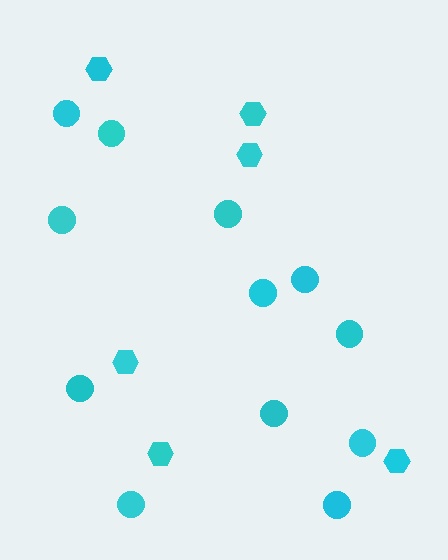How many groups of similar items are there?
There are 2 groups: one group of hexagons (6) and one group of circles (12).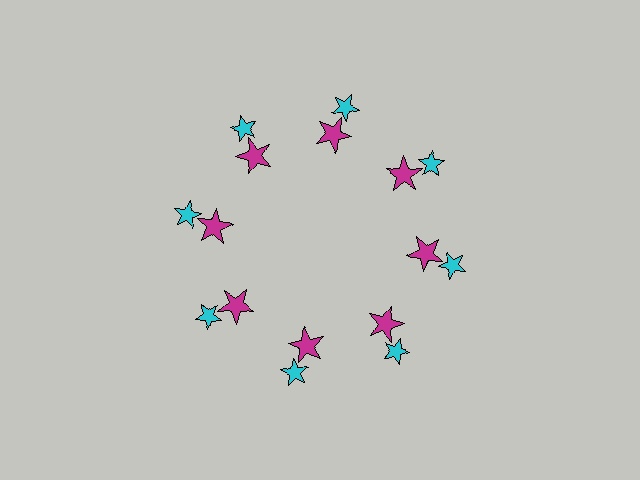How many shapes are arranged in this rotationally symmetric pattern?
There are 16 shapes, arranged in 8 groups of 2.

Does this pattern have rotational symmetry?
Yes, this pattern has 8-fold rotational symmetry. It looks the same after rotating 45 degrees around the center.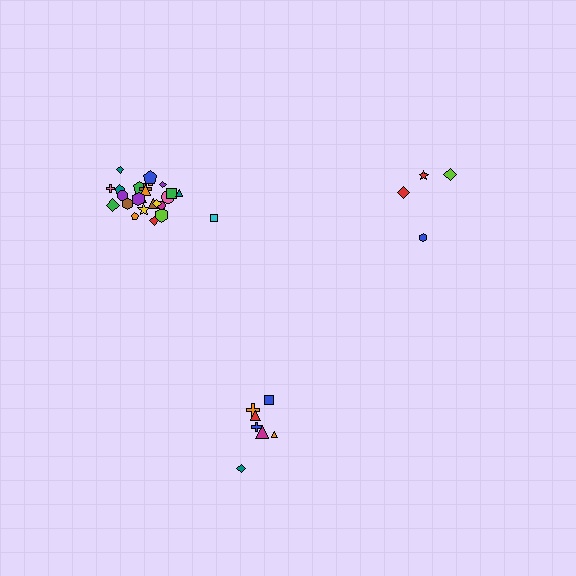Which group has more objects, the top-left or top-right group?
The top-left group.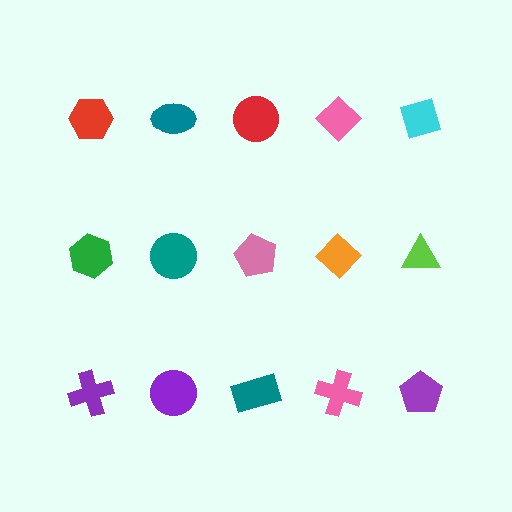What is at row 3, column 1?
A purple cross.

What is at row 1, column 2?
A teal ellipse.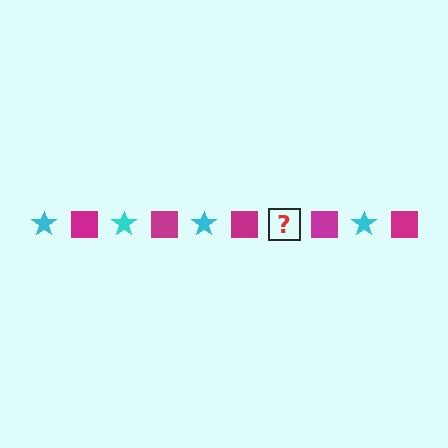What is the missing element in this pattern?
The missing element is a cyan star.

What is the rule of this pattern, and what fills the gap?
The rule is that the pattern alternates between cyan star and magenta square. The gap should be filled with a cyan star.